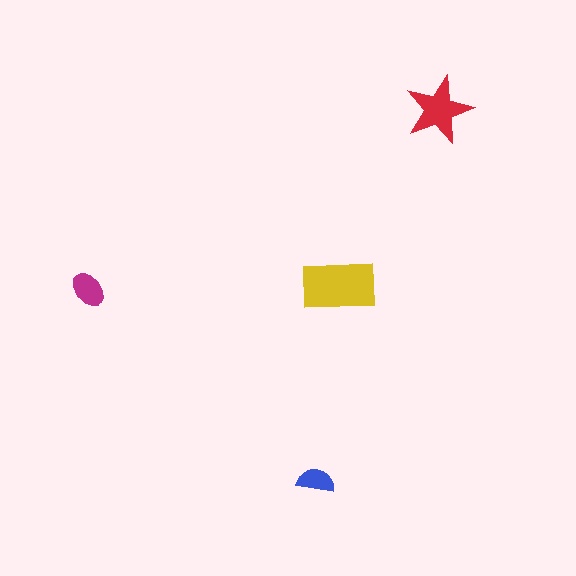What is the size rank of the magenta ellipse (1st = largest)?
3rd.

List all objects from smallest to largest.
The blue semicircle, the magenta ellipse, the red star, the yellow rectangle.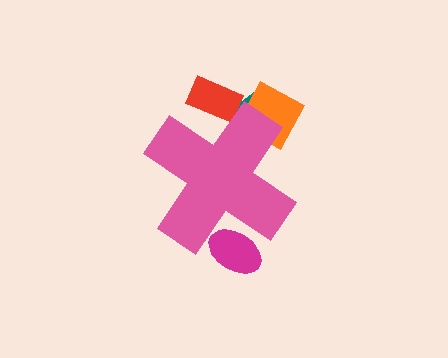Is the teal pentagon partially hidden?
Yes, the teal pentagon is partially hidden behind the pink cross.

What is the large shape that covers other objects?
A pink cross.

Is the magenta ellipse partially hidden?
Yes, the magenta ellipse is partially hidden behind the pink cross.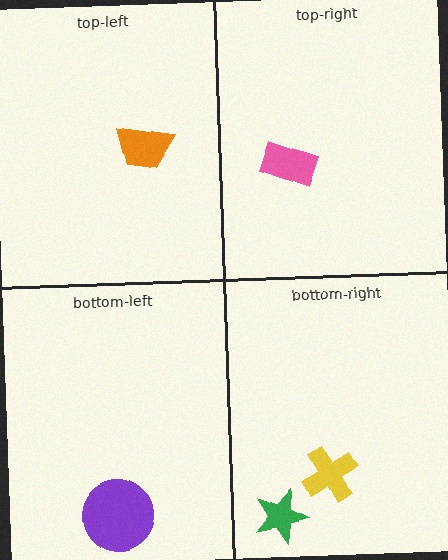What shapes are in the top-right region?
The pink rectangle.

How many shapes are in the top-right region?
1.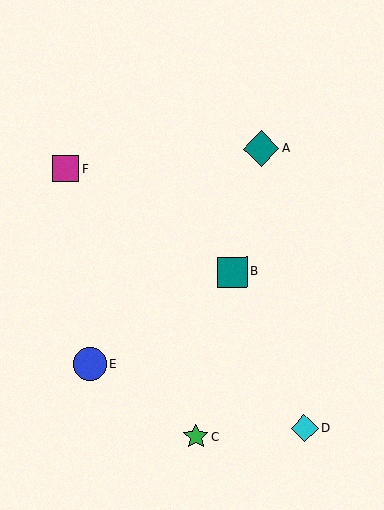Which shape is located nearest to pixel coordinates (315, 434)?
The cyan diamond (labeled D) at (304, 428) is nearest to that location.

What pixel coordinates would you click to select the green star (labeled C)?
Click at (195, 436) to select the green star C.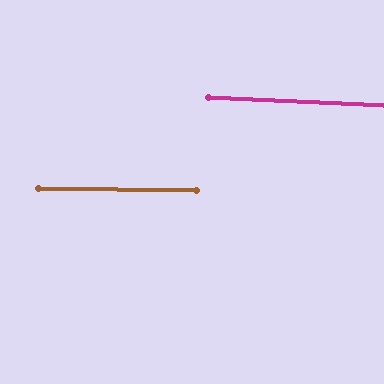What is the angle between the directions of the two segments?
Approximately 2 degrees.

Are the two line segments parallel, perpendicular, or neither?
Parallel — their directions differ by only 1.6°.